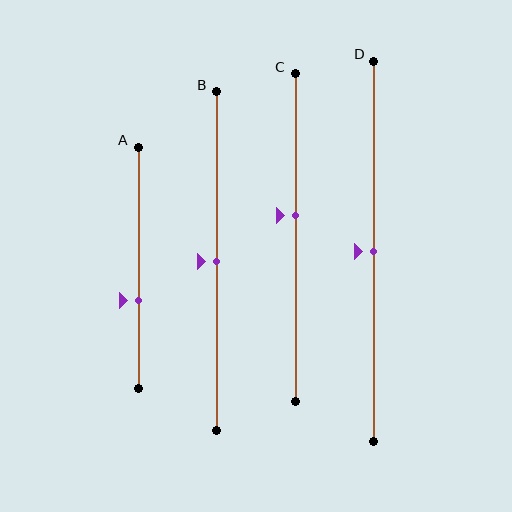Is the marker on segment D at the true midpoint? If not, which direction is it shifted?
Yes, the marker on segment D is at the true midpoint.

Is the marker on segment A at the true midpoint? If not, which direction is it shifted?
No, the marker on segment A is shifted downward by about 14% of the segment length.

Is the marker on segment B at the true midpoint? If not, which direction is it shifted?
Yes, the marker on segment B is at the true midpoint.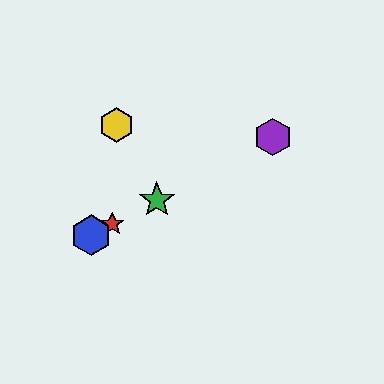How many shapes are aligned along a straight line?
4 shapes (the red star, the blue hexagon, the green star, the purple hexagon) are aligned along a straight line.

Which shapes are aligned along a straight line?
The red star, the blue hexagon, the green star, the purple hexagon are aligned along a straight line.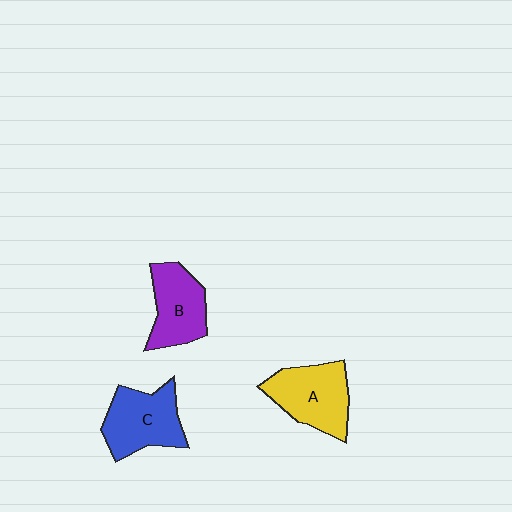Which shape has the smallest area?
Shape B (purple).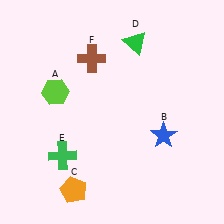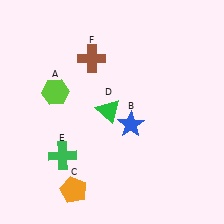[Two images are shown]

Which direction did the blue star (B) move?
The blue star (B) moved left.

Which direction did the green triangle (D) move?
The green triangle (D) moved down.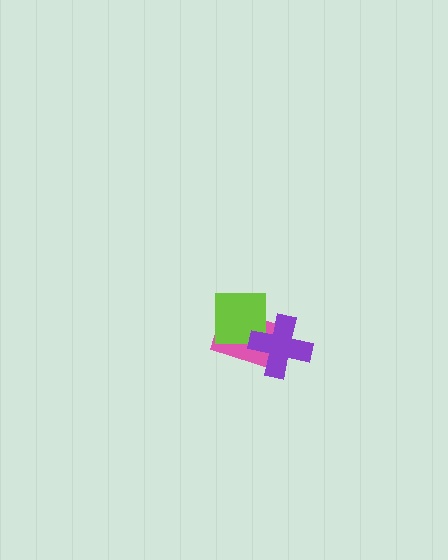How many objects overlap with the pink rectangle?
2 objects overlap with the pink rectangle.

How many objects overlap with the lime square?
2 objects overlap with the lime square.